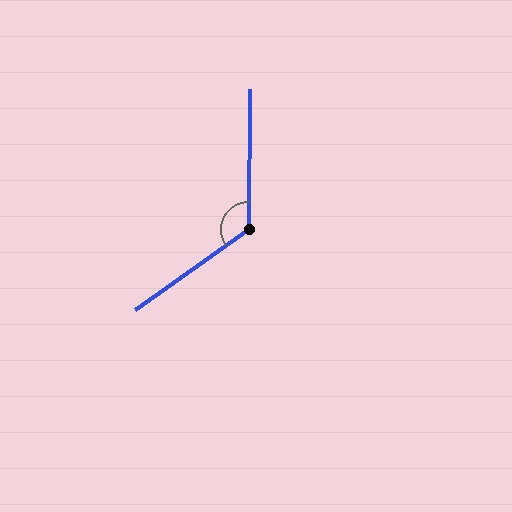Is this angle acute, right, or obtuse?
It is obtuse.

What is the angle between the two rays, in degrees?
Approximately 126 degrees.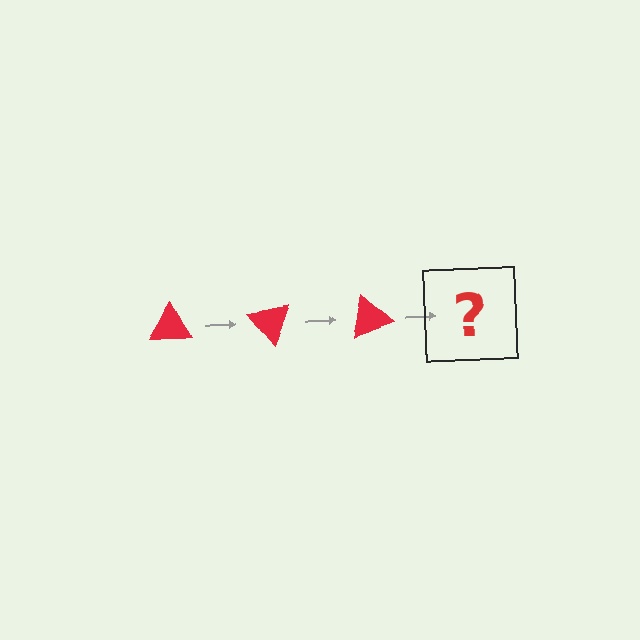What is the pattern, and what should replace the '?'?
The pattern is that the triangle rotates 50 degrees each step. The '?' should be a red triangle rotated 150 degrees.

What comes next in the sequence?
The next element should be a red triangle rotated 150 degrees.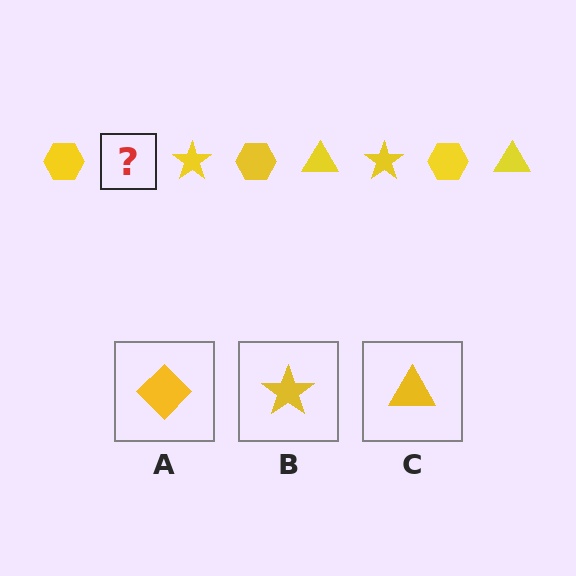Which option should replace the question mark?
Option C.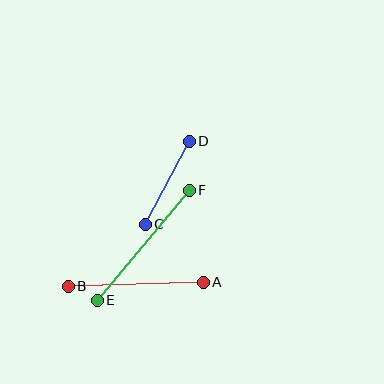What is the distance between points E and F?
The distance is approximately 143 pixels.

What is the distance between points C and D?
The distance is approximately 94 pixels.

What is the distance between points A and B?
The distance is approximately 135 pixels.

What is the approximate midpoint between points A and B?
The midpoint is at approximately (136, 284) pixels.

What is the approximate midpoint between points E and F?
The midpoint is at approximately (143, 245) pixels.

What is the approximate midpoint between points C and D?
The midpoint is at approximately (167, 183) pixels.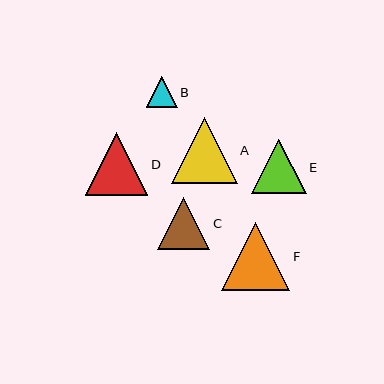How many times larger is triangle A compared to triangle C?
Triangle A is approximately 1.3 times the size of triangle C.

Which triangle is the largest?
Triangle F is the largest with a size of approximately 68 pixels.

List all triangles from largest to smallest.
From largest to smallest: F, A, D, E, C, B.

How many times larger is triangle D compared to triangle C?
Triangle D is approximately 1.2 times the size of triangle C.